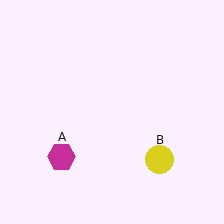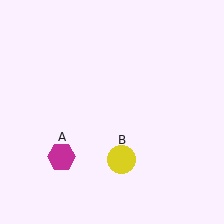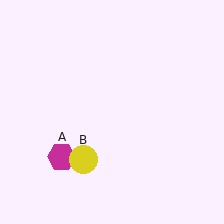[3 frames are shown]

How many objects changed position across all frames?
1 object changed position: yellow circle (object B).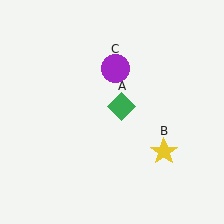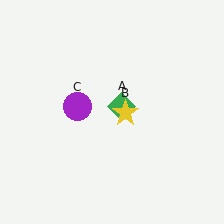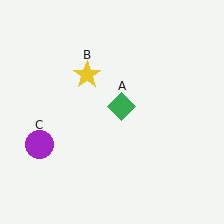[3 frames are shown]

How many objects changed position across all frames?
2 objects changed position: yellow star (object B), purple circle (object C).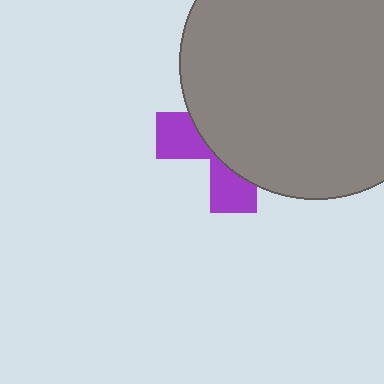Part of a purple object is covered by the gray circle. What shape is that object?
It is a cross.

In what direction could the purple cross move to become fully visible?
The purple cross could move toward the lower-left. That would shift it out from behind the gray circle entirely.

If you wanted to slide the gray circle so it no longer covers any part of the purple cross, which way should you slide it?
Slide it toward the upper-right — that is the most direct way to separate the two shapes.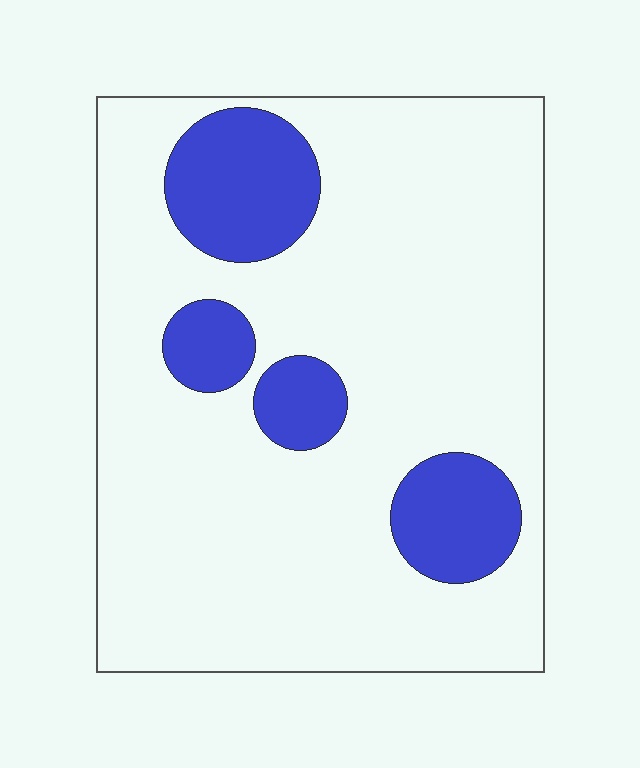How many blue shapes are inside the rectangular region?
4.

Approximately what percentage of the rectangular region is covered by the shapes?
Approximately 20%.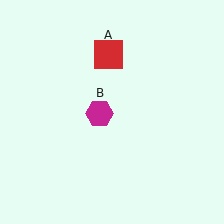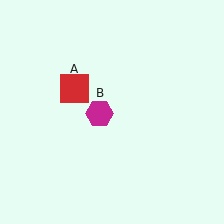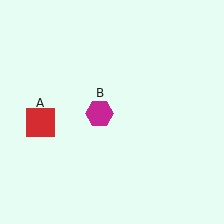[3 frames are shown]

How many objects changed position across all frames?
1 object changed position: red square (object A).